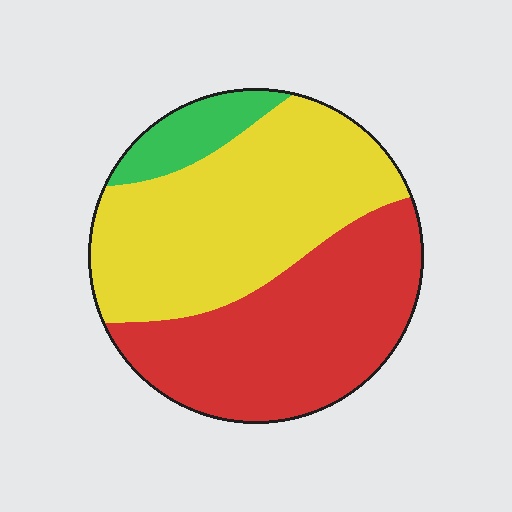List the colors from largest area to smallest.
From largest to smallest: yellow, red, green.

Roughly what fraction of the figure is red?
Red covers roughly 45% of the figure.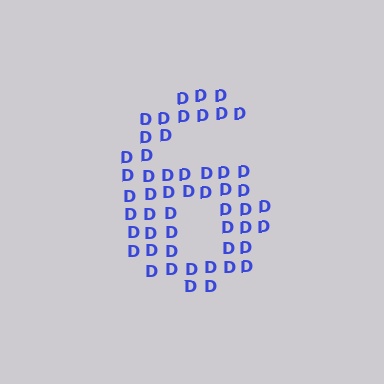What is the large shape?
The large shape is the digit 6.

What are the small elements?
The small elements are letter D's.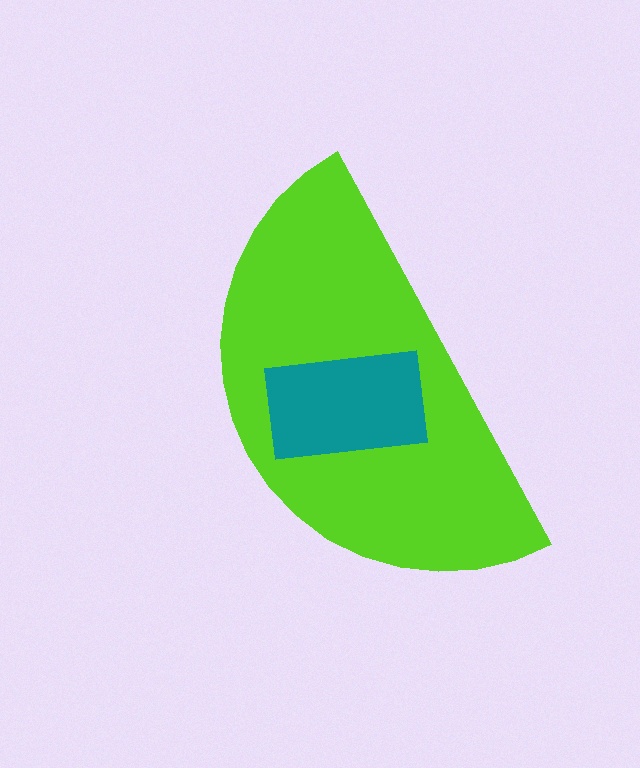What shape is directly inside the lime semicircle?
The teal rectangle.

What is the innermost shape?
The teal rectangle.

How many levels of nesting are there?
2.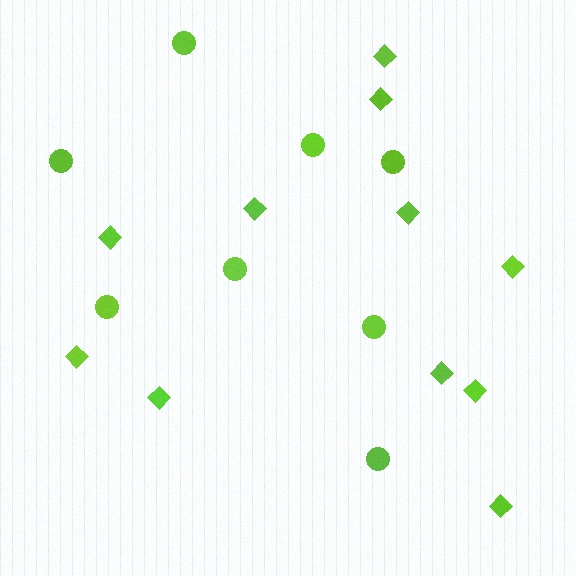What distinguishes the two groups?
There are 2 groups: one group of circles (8) and one group of diamonds (11).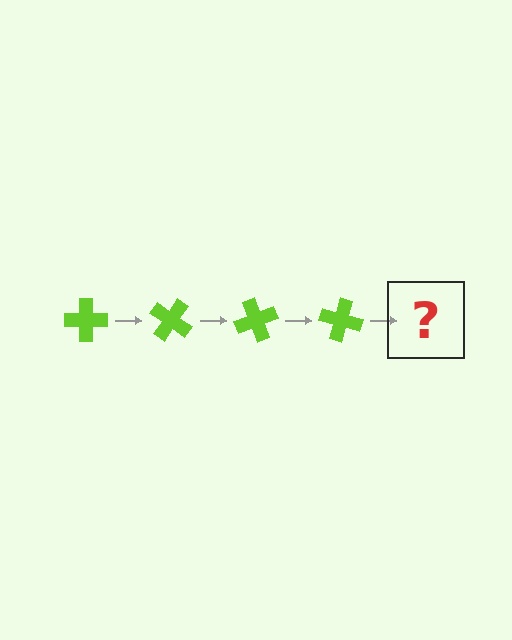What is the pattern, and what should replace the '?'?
The pattern is that the cross rotates 35 degrees each step. The '?' should be a lime cross rotated 140 degrees.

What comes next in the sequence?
The next element should be a lime cross rotated 140 degrees.